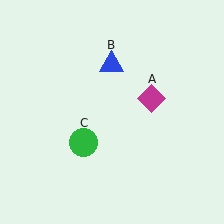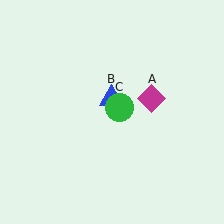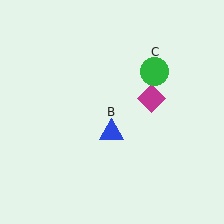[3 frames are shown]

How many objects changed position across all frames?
2 objects changed position: blue triangle (object B), green circle (object C).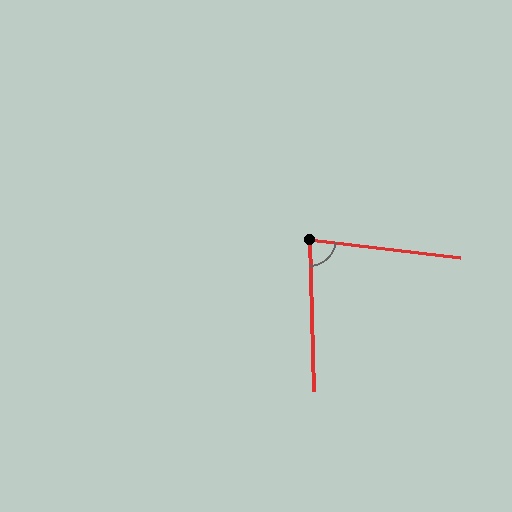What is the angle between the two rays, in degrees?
Approximately 81 degrees.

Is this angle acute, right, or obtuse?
It is acute.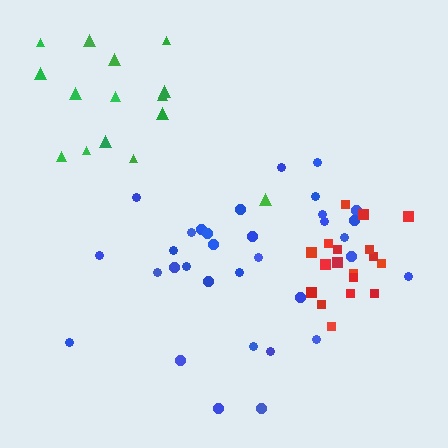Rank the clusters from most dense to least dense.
red, blue, green.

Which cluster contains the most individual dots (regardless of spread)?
Blue (33).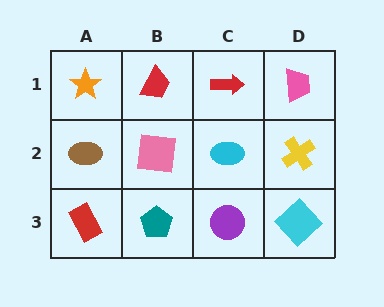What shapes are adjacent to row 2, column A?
An orange star (row 1, column A), a red rectangle (row 3, column A), a pink square (row 2, column B).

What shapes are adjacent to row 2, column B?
A red trapezoid (row 1, column B), a teal pentagon (row 3, column B), a brown ellipse (row 2, column A), a cyan ellipse (row 2, column C).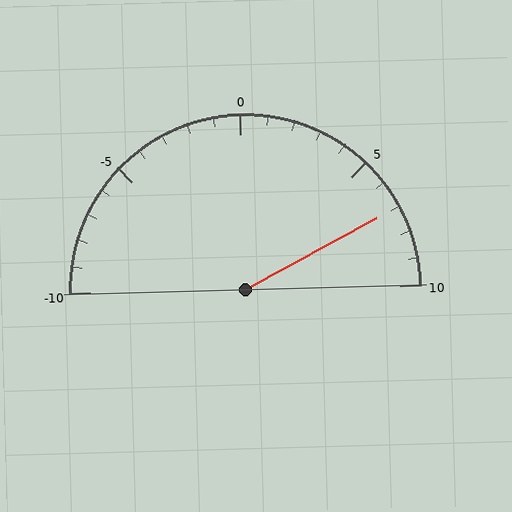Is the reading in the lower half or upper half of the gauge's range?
The reading is in the upper half of the range (-10 to 10).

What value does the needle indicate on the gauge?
The needle indicates approximately 7.